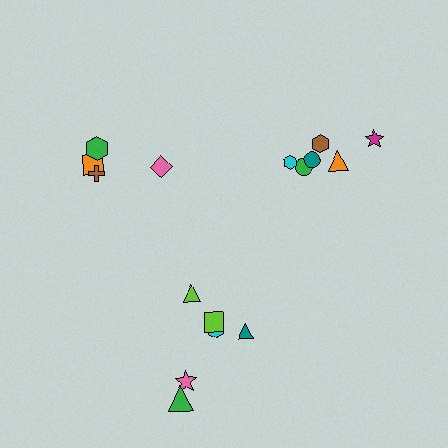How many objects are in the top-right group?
There are 6 objects.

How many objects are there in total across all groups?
There are 16 objects.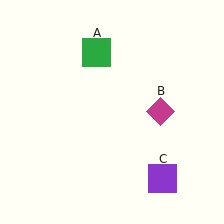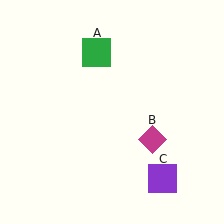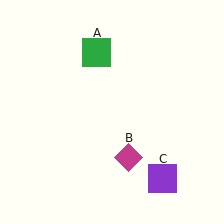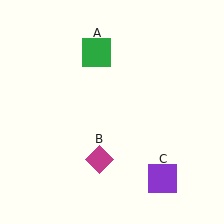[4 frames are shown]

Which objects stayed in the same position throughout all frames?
Green square (object A) and purple square (object C) remained stationary.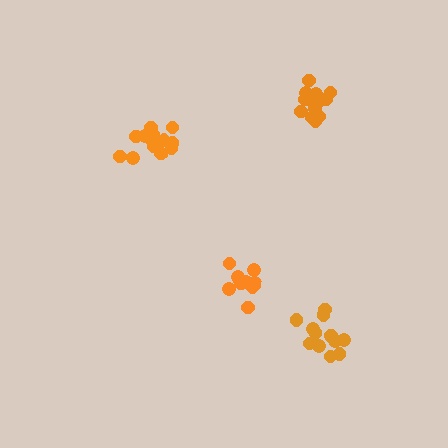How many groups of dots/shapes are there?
There are 4 groups.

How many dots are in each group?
Group 1: 13 dots, Group 2: 10 dots, Group 3: 15 dots, Group 4: 16 dots (54 total).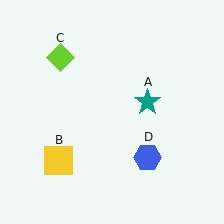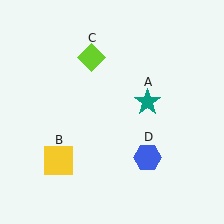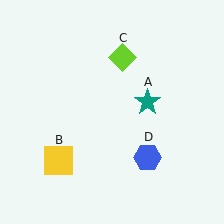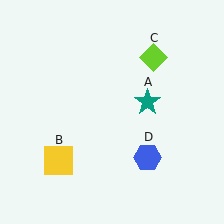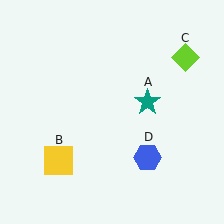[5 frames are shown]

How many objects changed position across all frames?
1 object changed position: lime diamond (object C).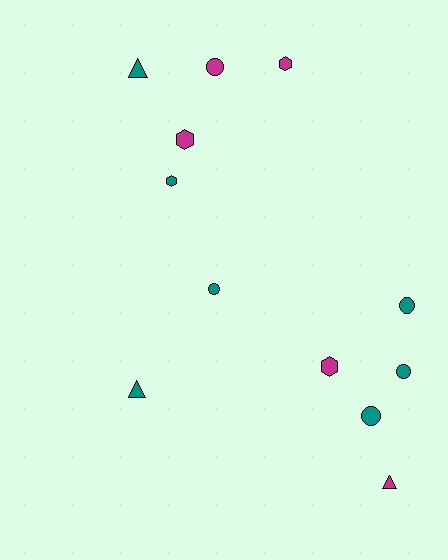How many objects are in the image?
There are 12 objects.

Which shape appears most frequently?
Circle, with 5 objects.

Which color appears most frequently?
Teal, with 7 objects.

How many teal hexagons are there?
There is 1 teal hexagon.